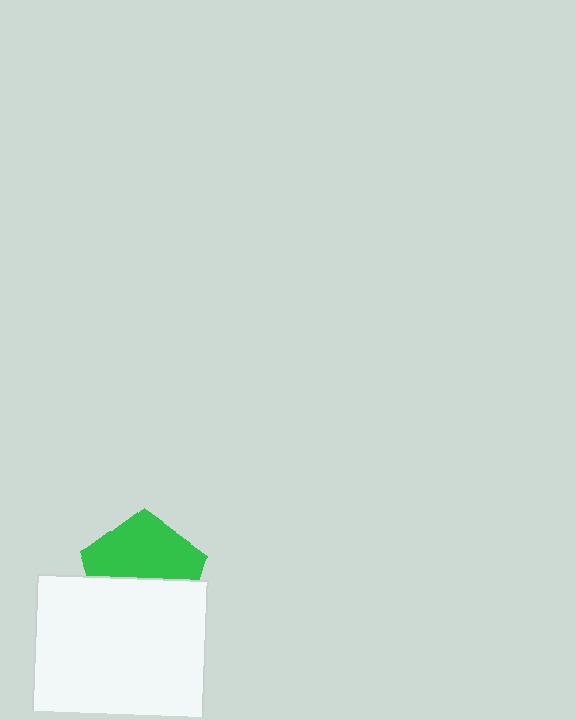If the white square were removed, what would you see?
You would see the complete green pentagon.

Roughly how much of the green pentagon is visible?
About half of it is visible (roughly 54%).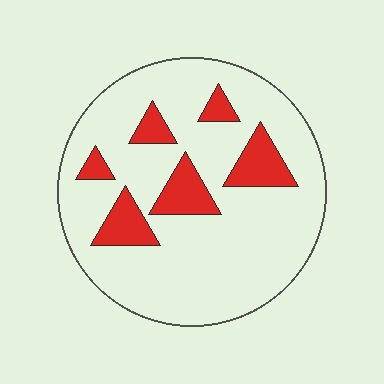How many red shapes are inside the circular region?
6.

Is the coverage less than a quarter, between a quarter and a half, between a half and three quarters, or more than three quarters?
Less than a quarter.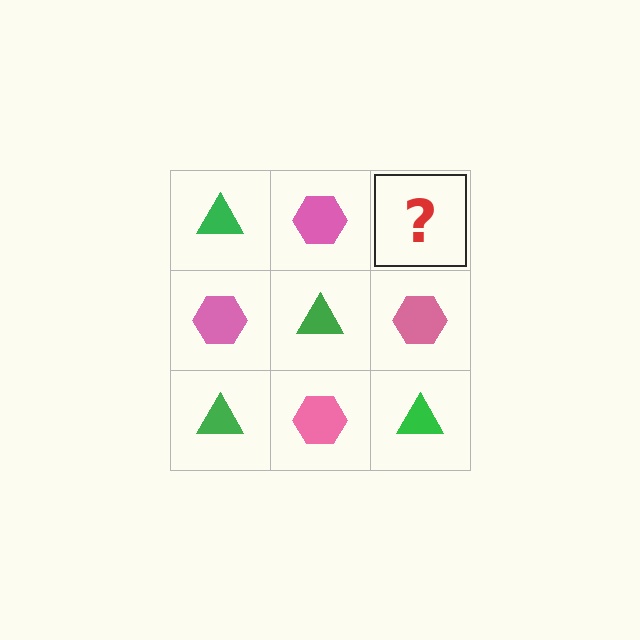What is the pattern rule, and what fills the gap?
The rule is that it alternates green triangle and pink hexagon in a checkerboard pattern. The gap should be filled with a green triangle.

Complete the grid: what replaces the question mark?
The question mark should be replaced with a green triangle.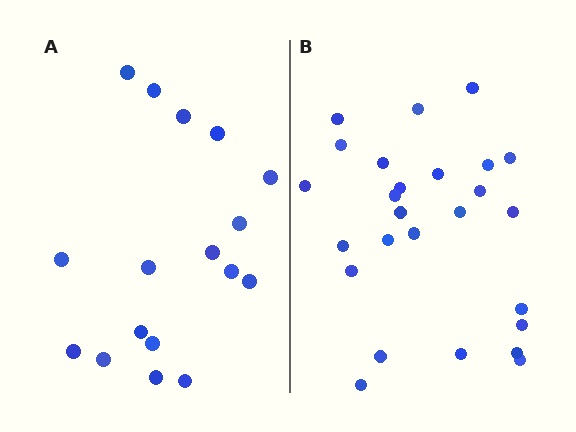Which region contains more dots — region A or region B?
Region B (the right region) has more dots.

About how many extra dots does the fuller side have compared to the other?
Region B has roughly 8 or so more dots than region A.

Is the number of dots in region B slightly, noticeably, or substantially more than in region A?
Region B has substantially more. The ratio is roughly 1.5 to 1.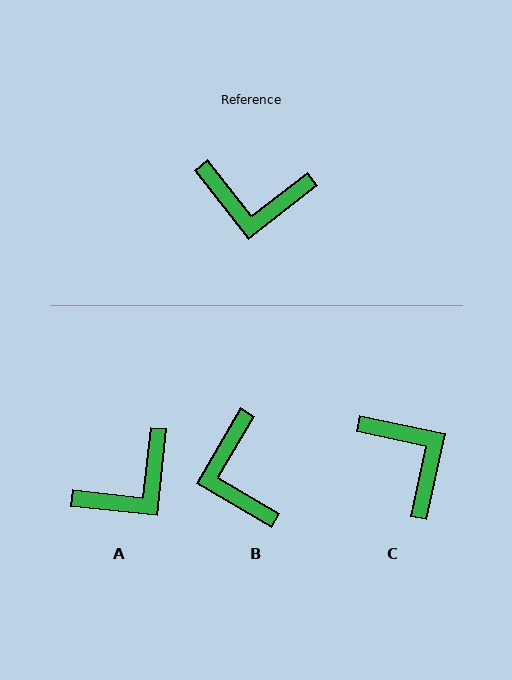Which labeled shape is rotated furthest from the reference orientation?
C, about 130 degrees away.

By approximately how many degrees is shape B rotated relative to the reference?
Approximately 69 degrees clockwise.